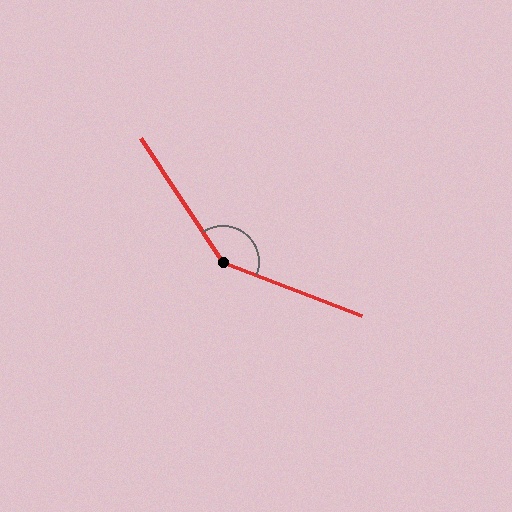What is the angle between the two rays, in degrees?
Approximately 144 degrees.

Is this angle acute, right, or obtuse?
It is obtuse.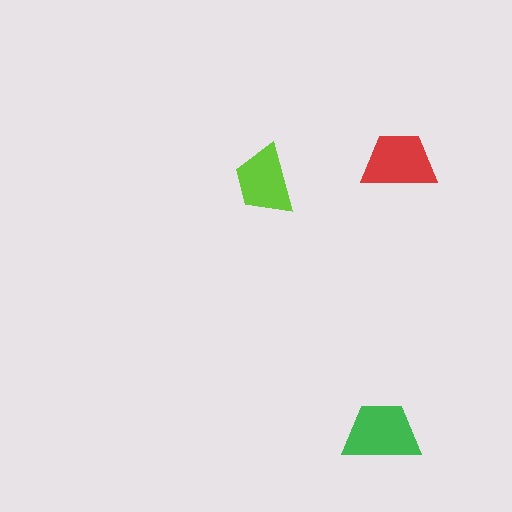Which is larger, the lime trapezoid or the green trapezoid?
The green one.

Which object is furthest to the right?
The red trapezoid is rightmost.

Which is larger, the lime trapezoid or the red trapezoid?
The red one.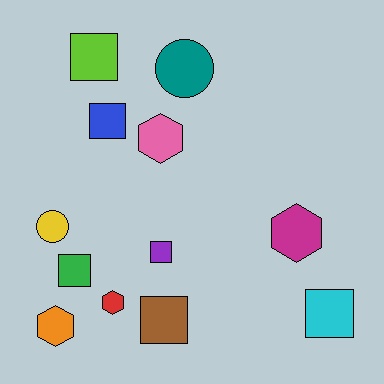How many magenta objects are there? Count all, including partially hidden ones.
There is 1 magenta object.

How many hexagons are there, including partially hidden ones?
There are 4 hexagons.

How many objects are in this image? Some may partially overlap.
There are 12 objects.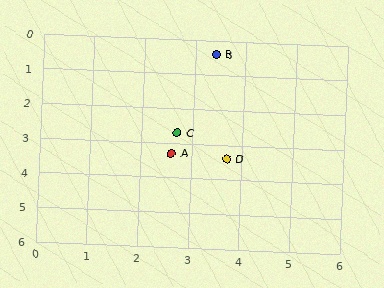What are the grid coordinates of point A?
Point A is at approximately (2.6, 3.3).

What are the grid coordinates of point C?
Point C is at approximately (2.7, 2.7).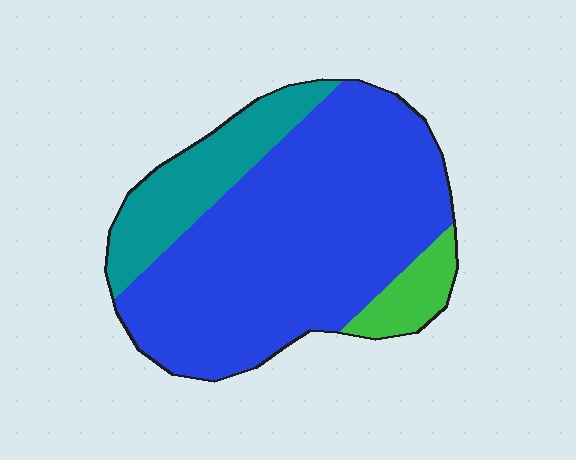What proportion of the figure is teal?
Teal covers 19% of the figure.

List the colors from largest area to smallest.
From largest to smallest: blue, teal, green.